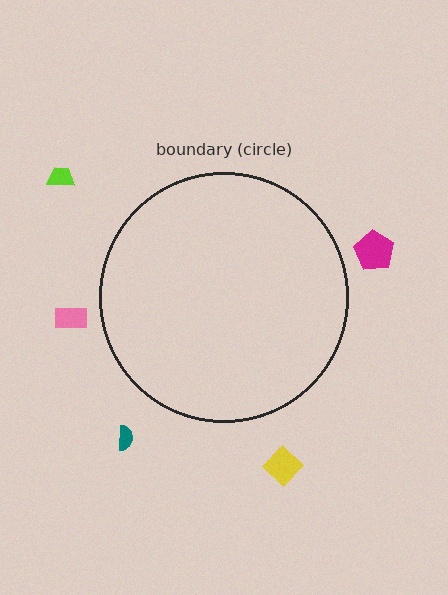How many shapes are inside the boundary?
0 inside, 5 outside.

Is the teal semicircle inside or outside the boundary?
Outside.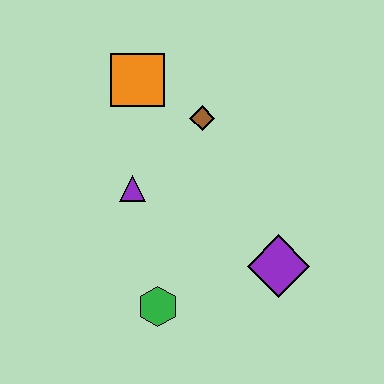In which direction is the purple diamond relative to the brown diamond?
The purple diamond is below the brown diamond.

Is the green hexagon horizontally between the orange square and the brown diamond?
Yes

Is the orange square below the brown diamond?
No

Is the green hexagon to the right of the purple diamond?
No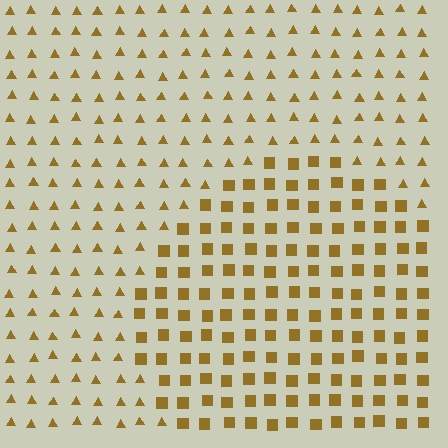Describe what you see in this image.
The image is filled with small brown elements arranged in a uniform grid. A circle-shaped region contains squares, while the surrounding area contains triangles. The boundary is defined purely by the change in element shape.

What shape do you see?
I see a circle.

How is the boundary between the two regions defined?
The boundary is defined by a change in element shape: squares inside vs. triangles outside. All elements share the same color and spacing.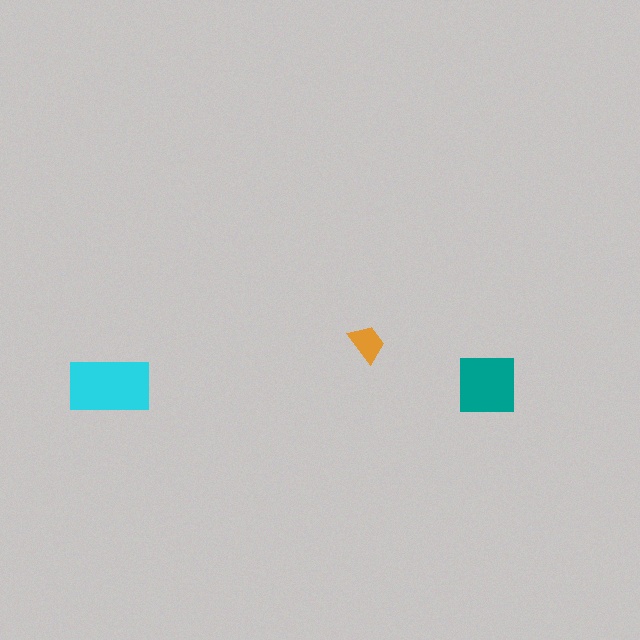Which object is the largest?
The cyan rectangle.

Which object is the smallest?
The orange trapezoid.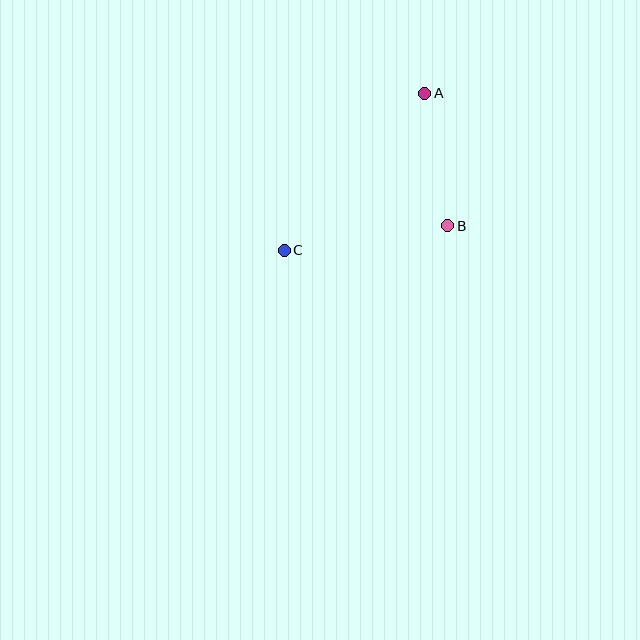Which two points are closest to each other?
Points A and B are closest to each other.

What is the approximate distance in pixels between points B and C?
The distance between B and C is approximately 165 pixels.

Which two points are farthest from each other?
Points A and C are farthest from each other.